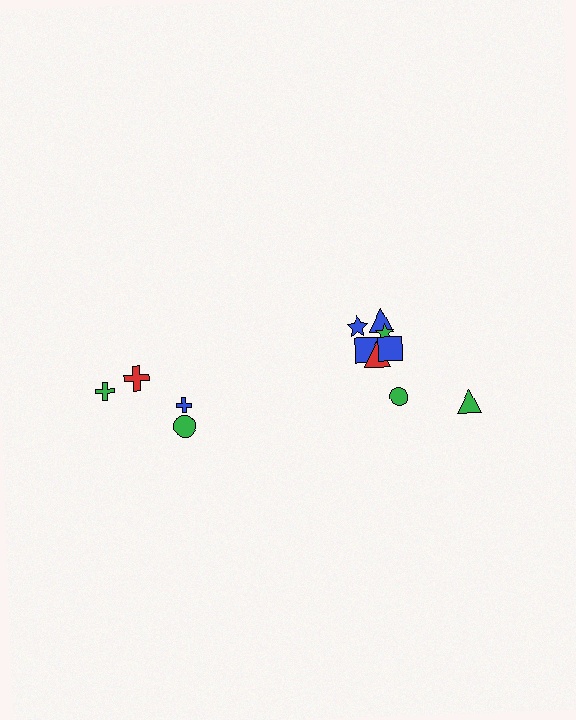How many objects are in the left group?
There are 4 objects.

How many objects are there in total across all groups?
There are 12 objects.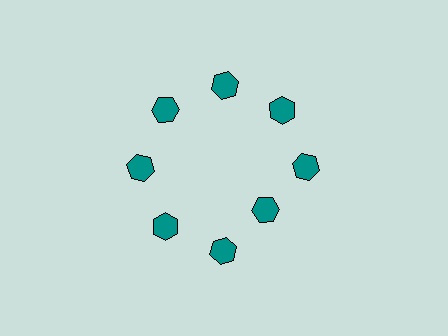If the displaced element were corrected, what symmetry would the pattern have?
It would have 8-fold rotational symmetry — the pattern would map onto itself every 45 degrees.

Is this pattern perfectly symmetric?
No. The 8 teal hexagons are arranged in a ring, but one element near the 4 o'clock position is pulled inward toward the center, breaking the 8-fold rotational symmetry.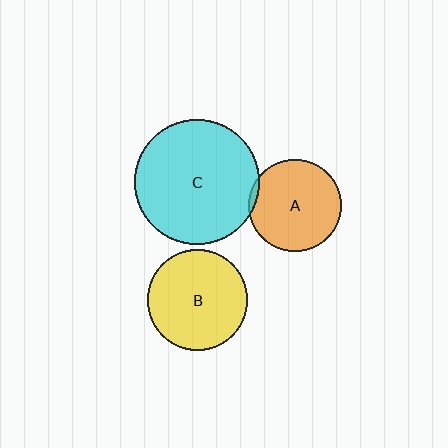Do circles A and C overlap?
Yes.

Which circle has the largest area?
Circle C (cyan).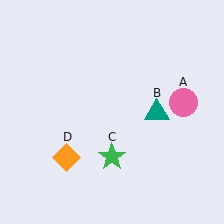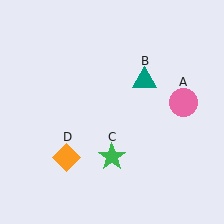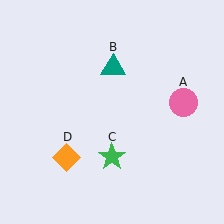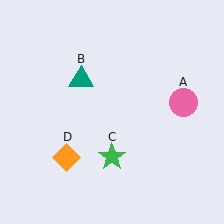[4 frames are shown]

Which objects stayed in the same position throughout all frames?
Pink circle (object A) and green star (object C) and orange diamond (object D) remained stationary.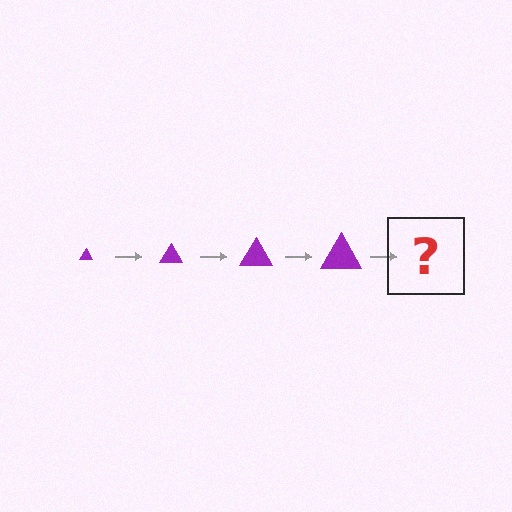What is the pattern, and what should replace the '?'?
The pattern is that the triangle gets progressively larger each step. The '?' should be a purple triangle, larger than the previous one.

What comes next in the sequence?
The next element should be a purple triangle, larger than the previous one.